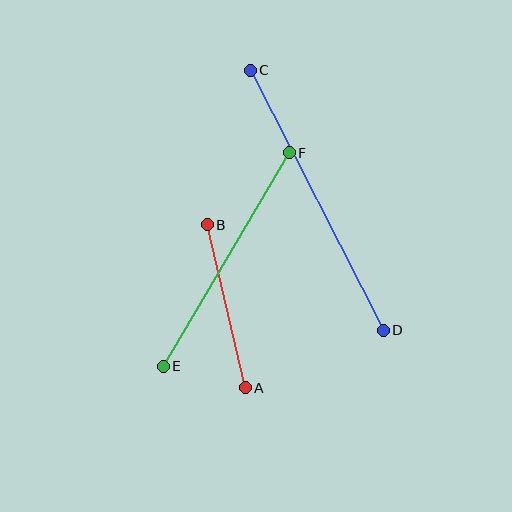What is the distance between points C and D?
The distance is approximately 292 pixels.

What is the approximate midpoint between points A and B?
The midpoint is at approximately (226, 306) pixels.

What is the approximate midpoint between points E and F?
The midpoint is at approximately (226, 259) pixels.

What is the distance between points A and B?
The distance is approximately 168 pixels.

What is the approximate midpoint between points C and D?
The midpoint is at approximately (317, 200) pixels.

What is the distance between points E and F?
The distance is approximately 248 pixels.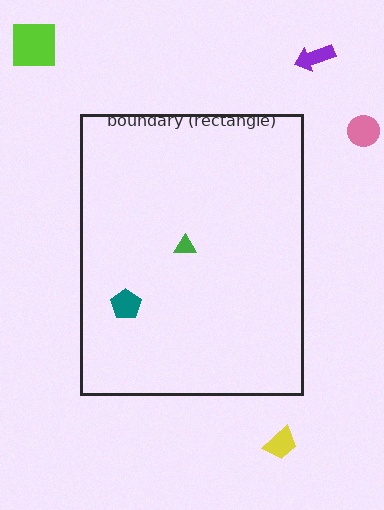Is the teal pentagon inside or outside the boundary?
Inside.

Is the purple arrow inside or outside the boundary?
Outside.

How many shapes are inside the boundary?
2 inside, 4 outside.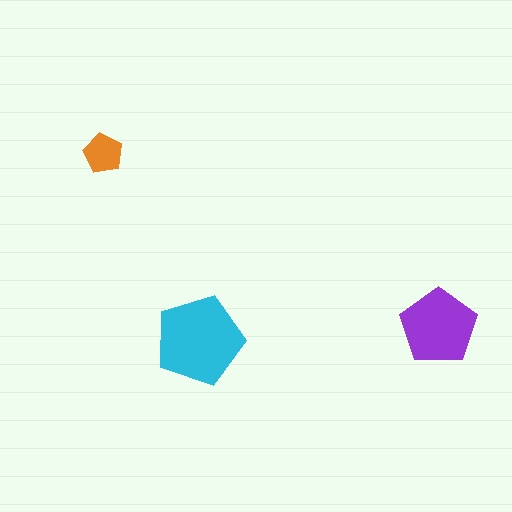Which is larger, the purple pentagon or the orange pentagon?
The purple one.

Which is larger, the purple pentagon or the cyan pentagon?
The cyan one.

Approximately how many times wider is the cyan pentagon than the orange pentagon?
About 2 times wider.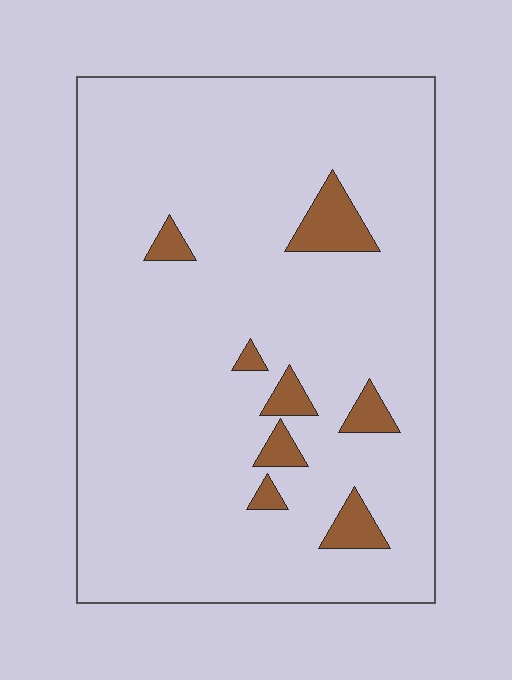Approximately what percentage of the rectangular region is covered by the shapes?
Approximately 5%.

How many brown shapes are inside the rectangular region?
8.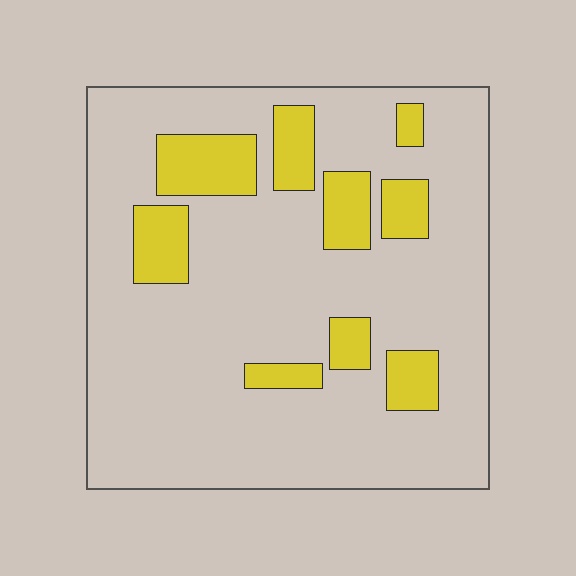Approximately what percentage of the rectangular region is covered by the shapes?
Approximately 20%.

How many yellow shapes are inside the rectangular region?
9.